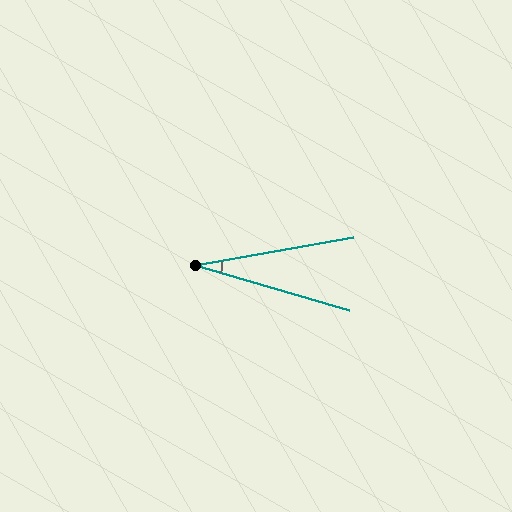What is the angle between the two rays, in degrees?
Approximately 26 degrees.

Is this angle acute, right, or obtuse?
It is acute.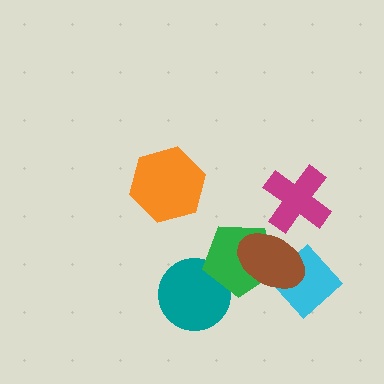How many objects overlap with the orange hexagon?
0 objects overlap with the orange hexagon.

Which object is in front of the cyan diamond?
The brown ellipse is in front of the cyan diamond.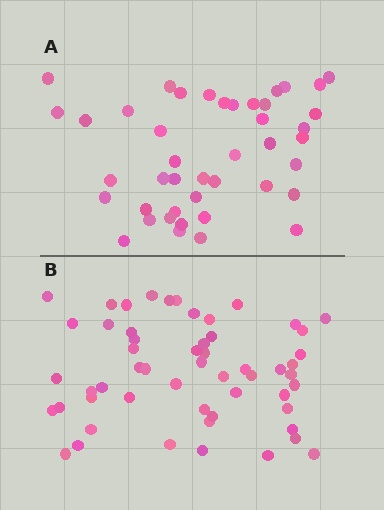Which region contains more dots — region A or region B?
Region B (the bottom region) has more dots.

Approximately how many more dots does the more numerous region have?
Region B has roughly 12 or so more dots than region A.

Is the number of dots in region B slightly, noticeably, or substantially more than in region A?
Region B has noticeably more, but not dramatically so. The ratio is roughly 1.3 to 1.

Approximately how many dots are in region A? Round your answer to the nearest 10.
About 40 dots. (The exact count is 43, which rounds to 40.)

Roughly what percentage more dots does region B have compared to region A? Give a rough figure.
About 30% more.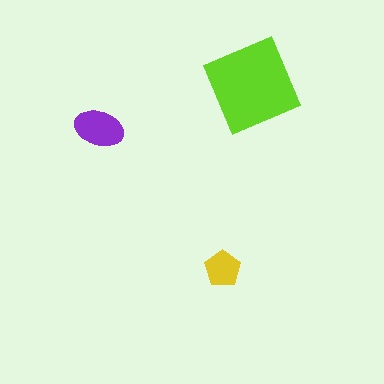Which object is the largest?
The lime square.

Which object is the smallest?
The yellow pentagon.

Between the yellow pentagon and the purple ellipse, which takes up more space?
The purple ellipse.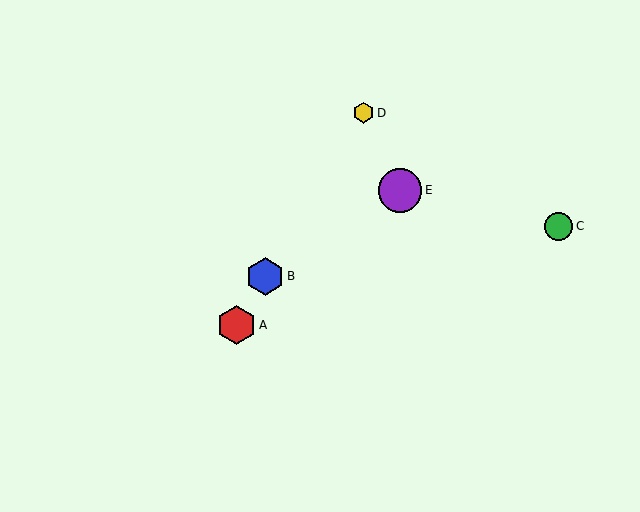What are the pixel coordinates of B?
Object B is at (265, 276).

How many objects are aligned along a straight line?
3 objects (A, B, D) are aligned along a straight line.